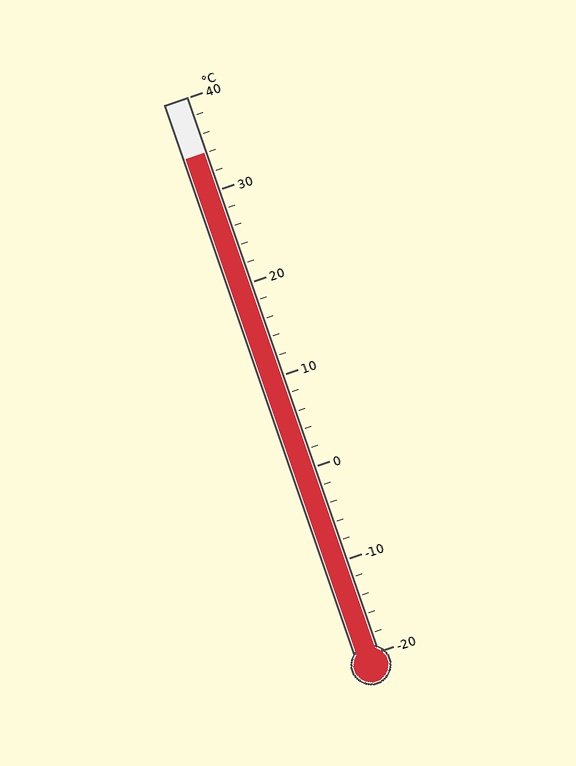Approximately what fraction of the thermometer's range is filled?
The thermometer is filled to approximately 90% of its range.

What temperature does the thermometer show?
The thermometer shows approximately 34°C.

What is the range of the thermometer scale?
The thermometer scale ranges from -20°C to 40°C.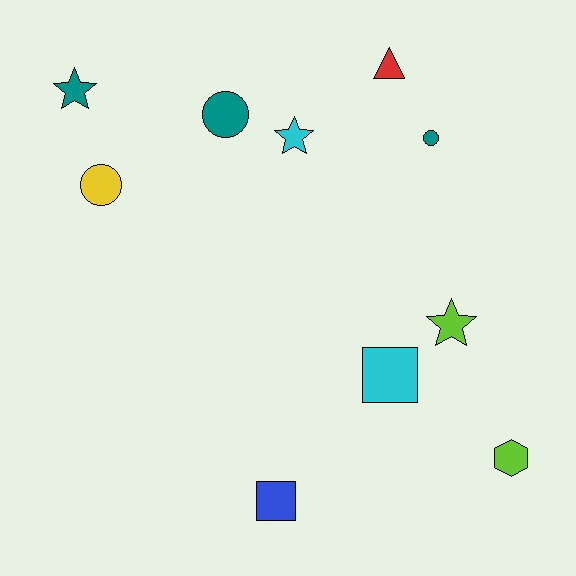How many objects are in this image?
There are 10 objects.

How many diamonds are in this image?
There are no diamonds.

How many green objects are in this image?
There are no green objects.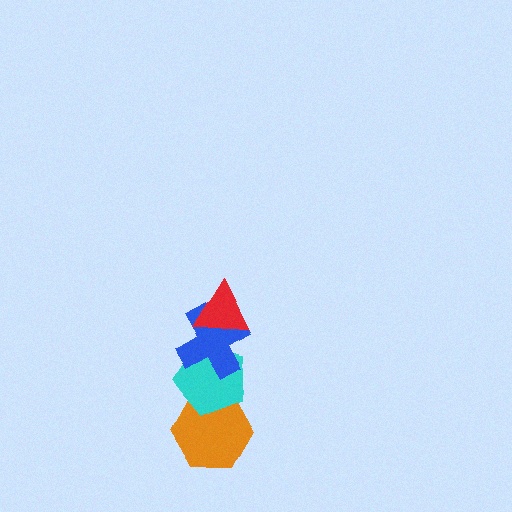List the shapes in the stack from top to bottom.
From top to bottom: the red triangle, the blue cross, the cyan pentagon, the orange hexagon.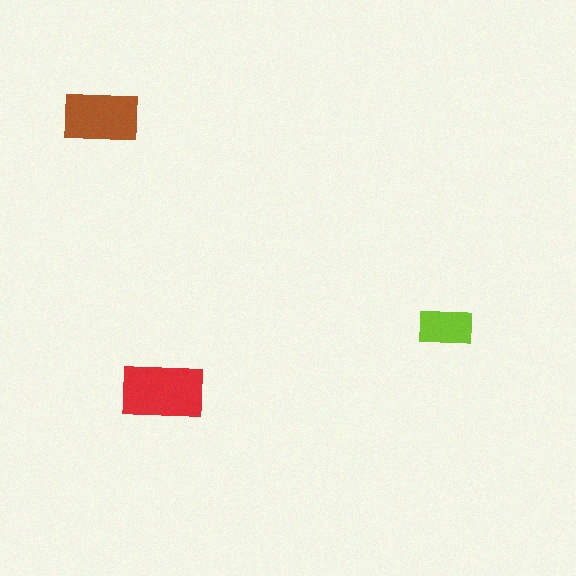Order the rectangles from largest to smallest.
the red one, the brown one, the lime one.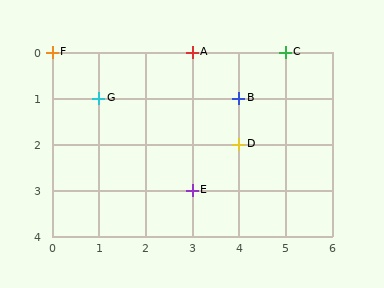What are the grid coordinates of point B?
Point B is at grid coordinates (4, 1).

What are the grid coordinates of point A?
Point A is at grid coordinates (3, 0).